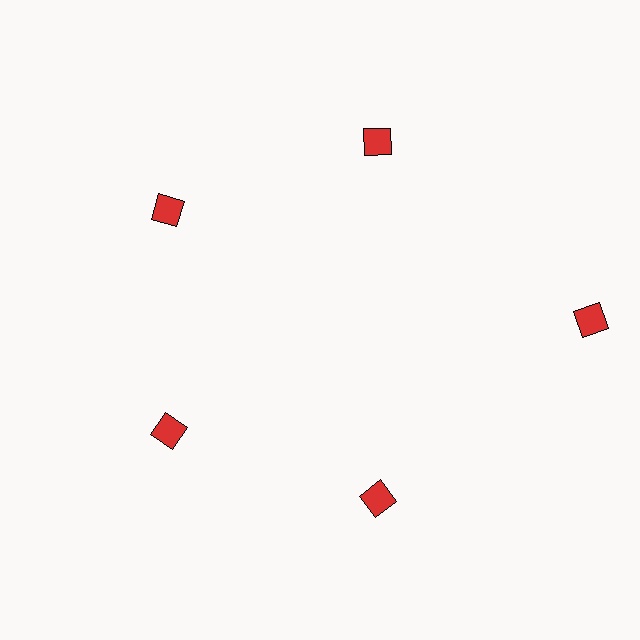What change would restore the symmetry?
The symmetry would be restored by moving it inward, back onto the ring so that all 5 diamonds sit at equal angles and equal distance from the center.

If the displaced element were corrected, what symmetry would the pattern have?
It would have 5-fold rotational symmetry — the pattern would map onto itself every 72 degrees.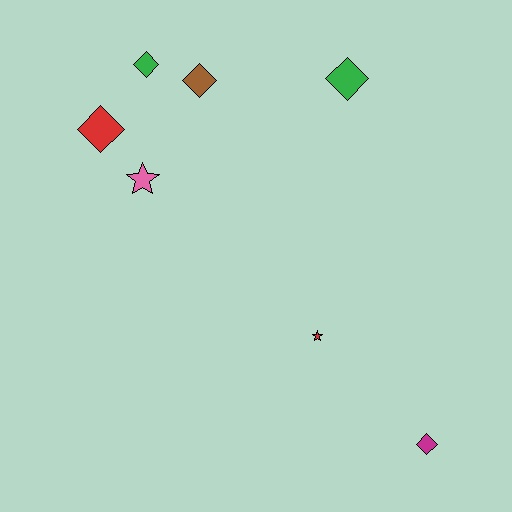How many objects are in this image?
There are 7 objects.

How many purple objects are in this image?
There are no purple objects.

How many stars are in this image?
There are 2 stars.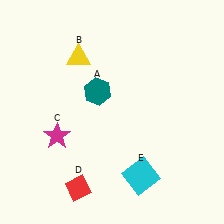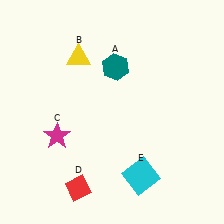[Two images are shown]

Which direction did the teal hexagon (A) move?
The teal hexagon (A) moved up.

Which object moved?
The teal hexagon (A) moved up.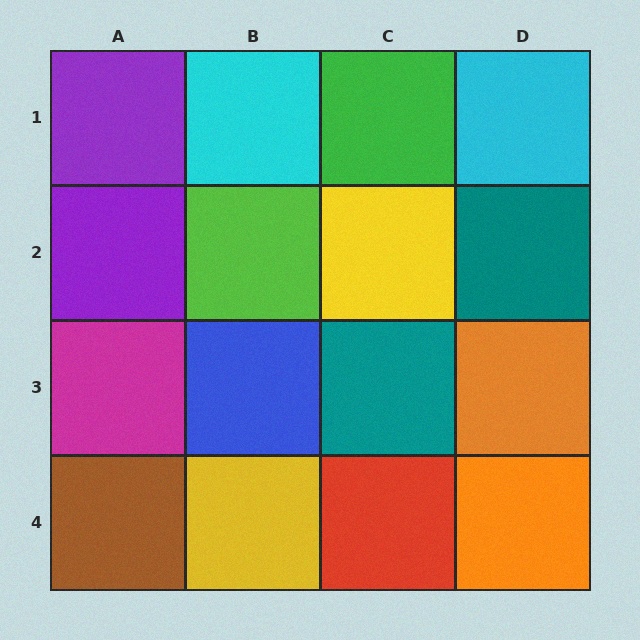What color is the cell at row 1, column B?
Cyan.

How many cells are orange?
2 cells are orange.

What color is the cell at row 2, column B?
Lime.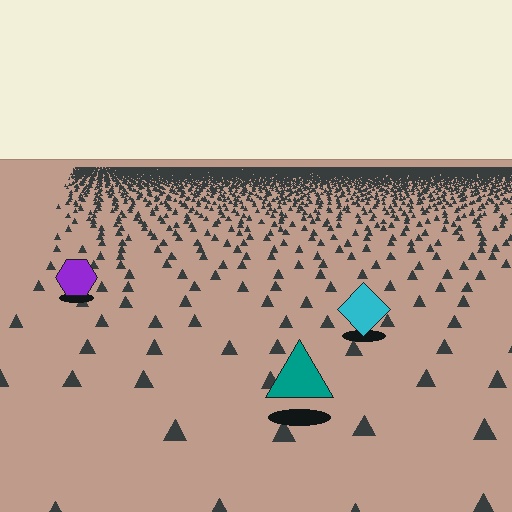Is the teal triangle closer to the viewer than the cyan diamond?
Yes. The teal triangle is closer — you can tell from the texture gradient: the ground texture is coarser near it.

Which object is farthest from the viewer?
The purple hexagon is farthest from the viewer. It appears smaller and the ground texture around it is denser.